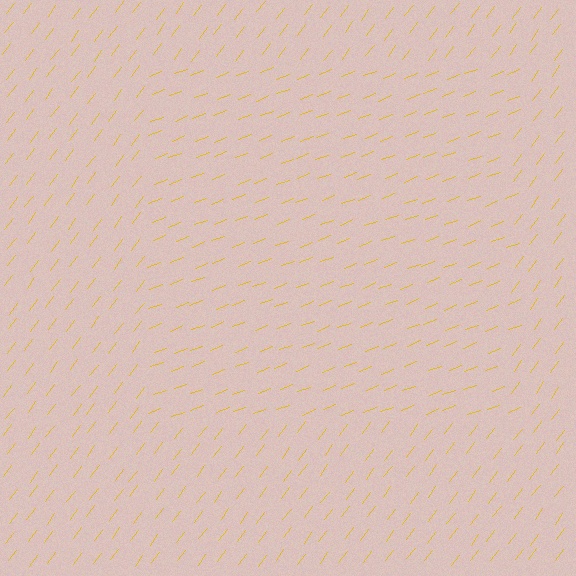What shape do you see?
I see a rectangle.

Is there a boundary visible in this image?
Yes, there is a texture boundary formed by a change in line orientation.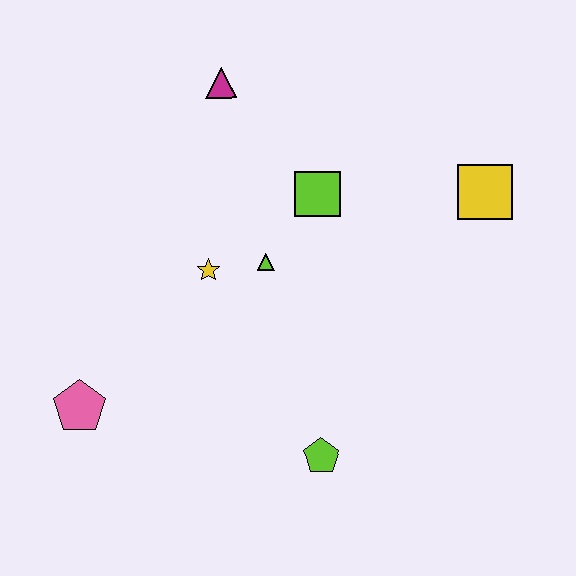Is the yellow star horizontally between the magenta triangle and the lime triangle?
No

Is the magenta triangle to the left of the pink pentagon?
No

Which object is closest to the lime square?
The lime triangle is closest to the lime square.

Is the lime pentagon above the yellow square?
No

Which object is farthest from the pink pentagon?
The yellow square is farthest from the pink pentagon.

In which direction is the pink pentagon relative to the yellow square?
The pink pentagon is to the left of the yellow square.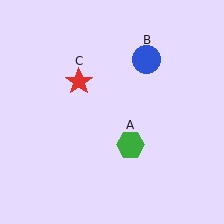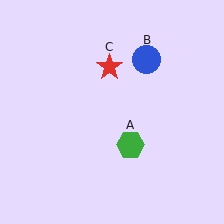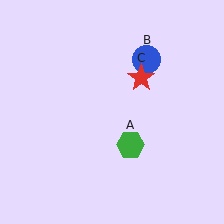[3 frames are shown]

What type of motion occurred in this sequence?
The red star (object C) rotated clockwise around the center of the scene.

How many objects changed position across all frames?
1 object changed position: red star (object C).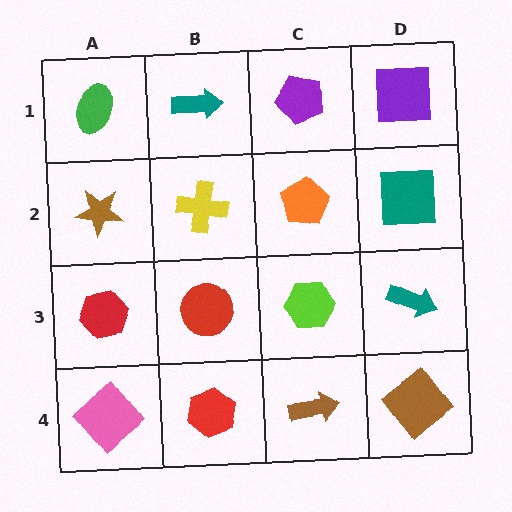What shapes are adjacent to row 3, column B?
A yellow cross (row 2, column B), a red hexagon (row 4, column B), a red hexagon (row 3, column A), a lime hexagon (row 3, column C).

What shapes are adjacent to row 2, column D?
A purple square (row 1, column D), a teal arrow (row 3, column D), an orange pentagon (row 2, column C).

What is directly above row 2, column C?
A purple pentagon.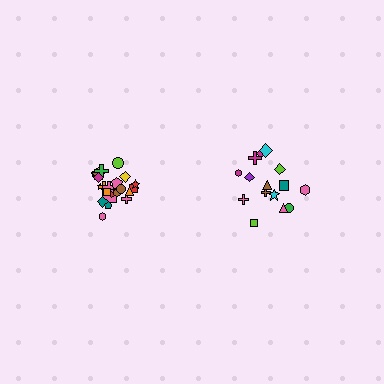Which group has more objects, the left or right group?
The left group.